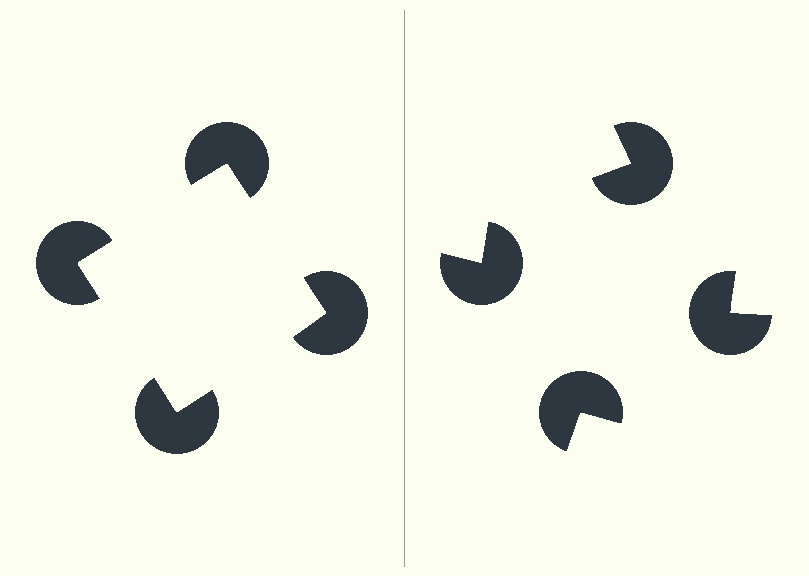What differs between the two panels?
The pac-man discs are positioned identically on both sides; only the wedge orientations differ. On the left they align to a square; on the right they are misaligned.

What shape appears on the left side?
An illusory square.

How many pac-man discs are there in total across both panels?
8 — 4 on each side.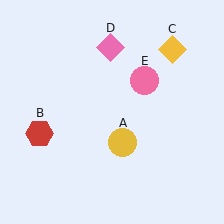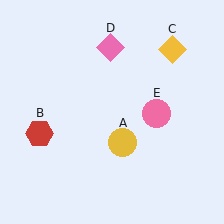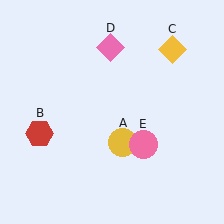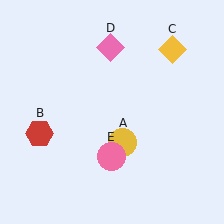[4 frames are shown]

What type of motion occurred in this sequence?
The pink circle (object E) rotated clockwise around the center of the scene.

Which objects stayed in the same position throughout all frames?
Yellow circle (object A) and red hexagon (object B) and yellow diamond (object C) and pink diamond (object D) remained stationary.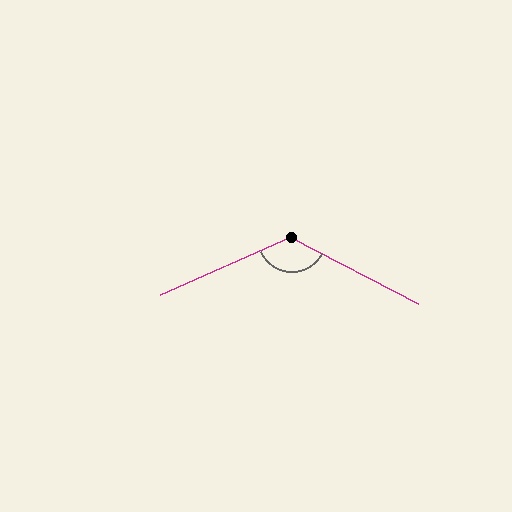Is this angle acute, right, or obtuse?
It is obtuse.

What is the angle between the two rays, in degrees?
Approximately 129 degrees.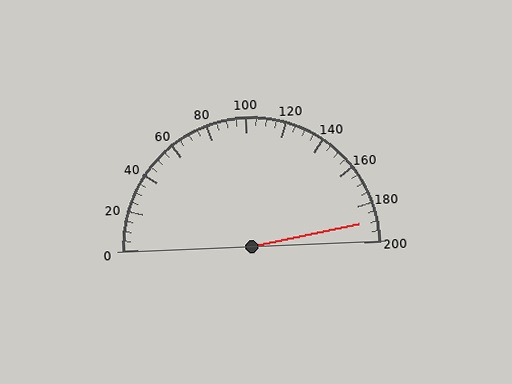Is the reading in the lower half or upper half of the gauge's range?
The reading is in the upper half of the range (0 to 200).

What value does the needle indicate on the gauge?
The needle indicates approximately 190.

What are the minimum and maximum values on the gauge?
The gauge ranges from 0 to 200.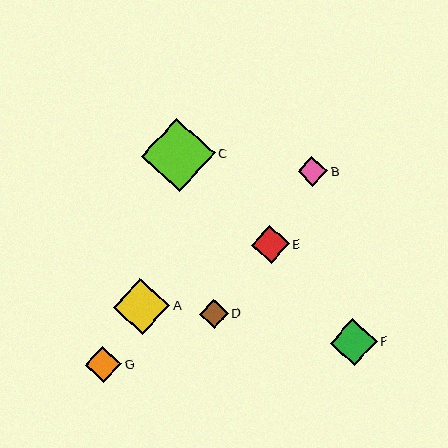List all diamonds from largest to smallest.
From largest to smallest: C, A, F, E, G, B, D.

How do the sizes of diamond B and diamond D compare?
Diamond B and diamond D are approximately the same size.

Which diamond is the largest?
Diamond C is the largest with a size of approximately 73 pixels.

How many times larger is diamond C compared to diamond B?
Diamond C is approximately 2.5 times the size of diamond B.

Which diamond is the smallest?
Diamond D is the smallest with a size of approximately 29 pixels.